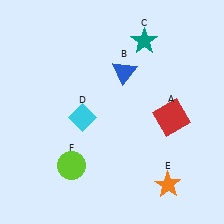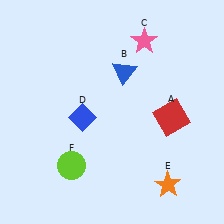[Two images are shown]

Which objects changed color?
C changed from teal to pink. D changed from cyan to blue.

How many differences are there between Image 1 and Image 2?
There are 2 differences between the two images.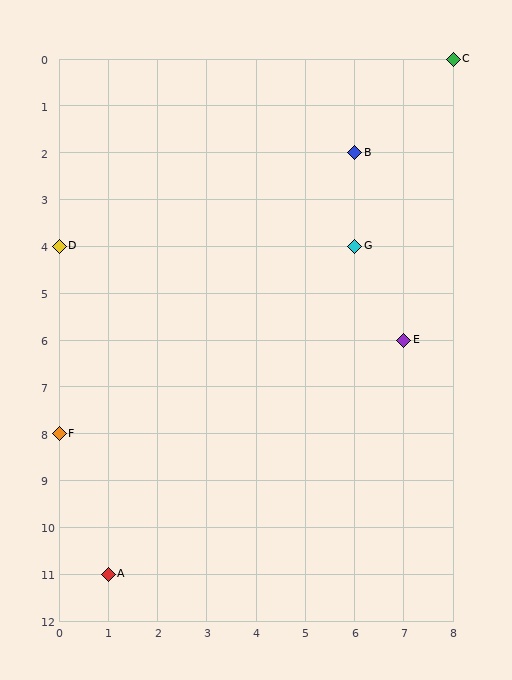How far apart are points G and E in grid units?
Points G and E are 1 column and 2 rows apart (about 2.2 grid units diagonally).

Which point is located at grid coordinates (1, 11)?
Point A is at (1, 11).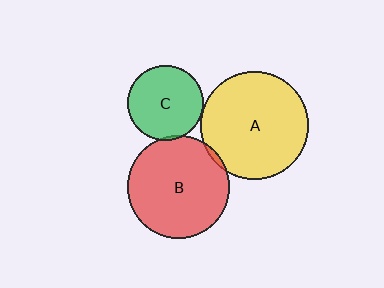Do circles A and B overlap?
Yes.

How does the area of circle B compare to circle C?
Approximately 1.8 times.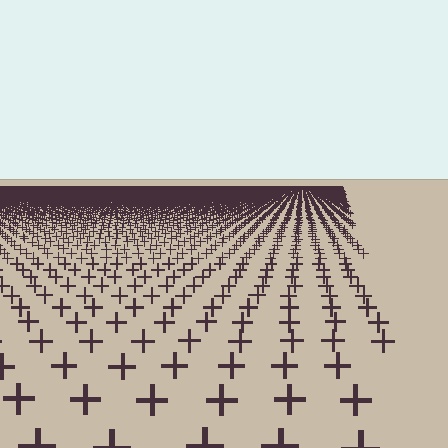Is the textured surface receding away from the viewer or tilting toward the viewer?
The surface is receding away from the viewer. Texture elements get smaller and denser toward the top.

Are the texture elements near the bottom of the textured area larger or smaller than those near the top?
Larger. Near the bottom, elements are closer to the viewer and appear at a bigger on-screen size.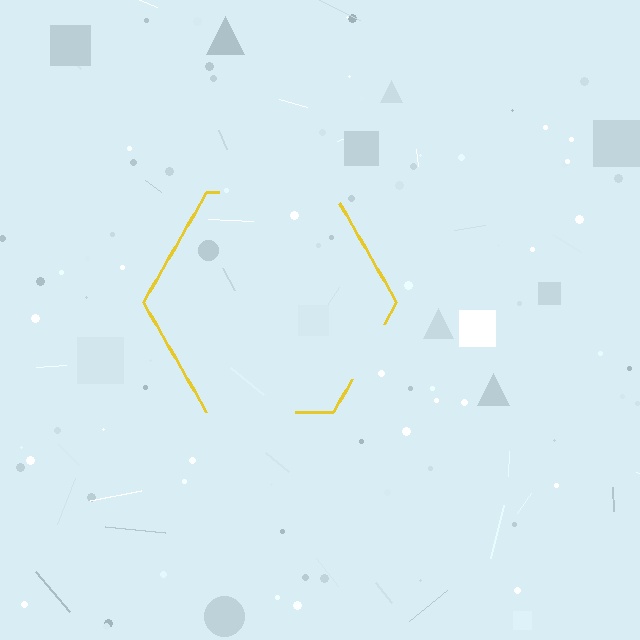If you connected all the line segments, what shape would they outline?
They would outline a hexagon.